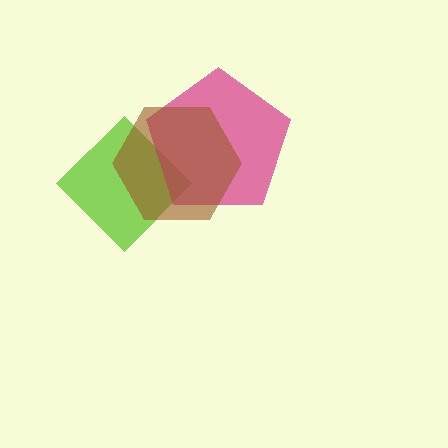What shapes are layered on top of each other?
The layered shapes are: a lime diamond, a magenta pentagon, a brown hexagon.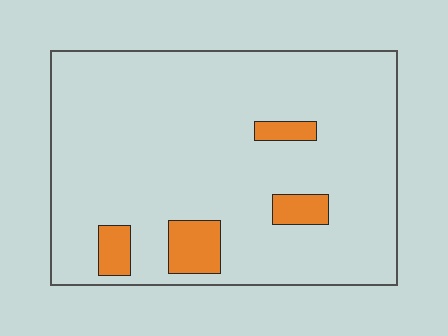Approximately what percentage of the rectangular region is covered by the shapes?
Approximately 10%.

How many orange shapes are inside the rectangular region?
4.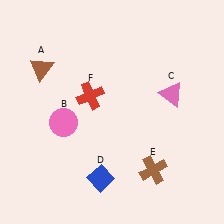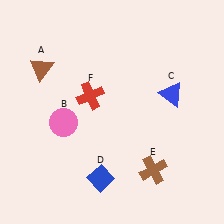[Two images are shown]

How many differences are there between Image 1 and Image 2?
There is 1 difference between the two images.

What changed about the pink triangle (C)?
In Image 1, C is pink. In Image 2, it changed to blue.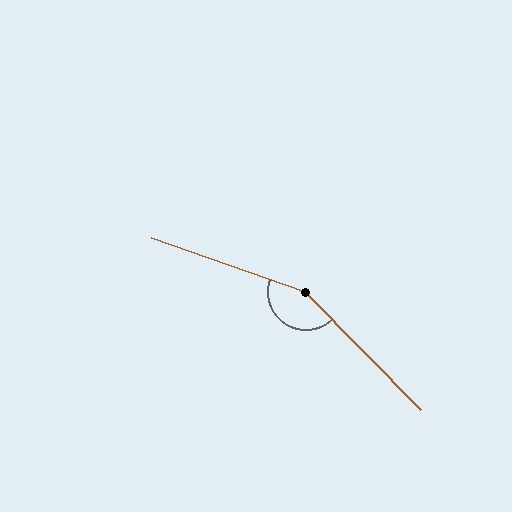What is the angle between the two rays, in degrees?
Approximately 153 degrees.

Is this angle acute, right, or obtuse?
It is obtuse.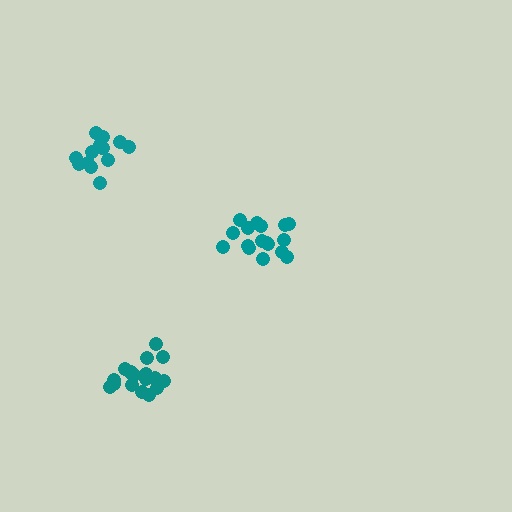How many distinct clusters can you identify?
There are 3 distinct clusters.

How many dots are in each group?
Group 1: 17 dots, Group 2: 18 dots, Group 3: 14 dots (49 total).